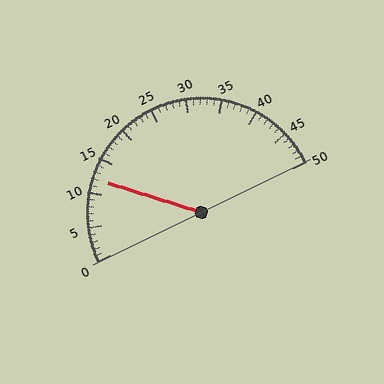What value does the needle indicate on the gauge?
The needle indicates approximately 12.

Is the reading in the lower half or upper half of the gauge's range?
The reading is in the lower half of the range (0 to 50).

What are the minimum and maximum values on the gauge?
The gauge ranges from 0 to 50.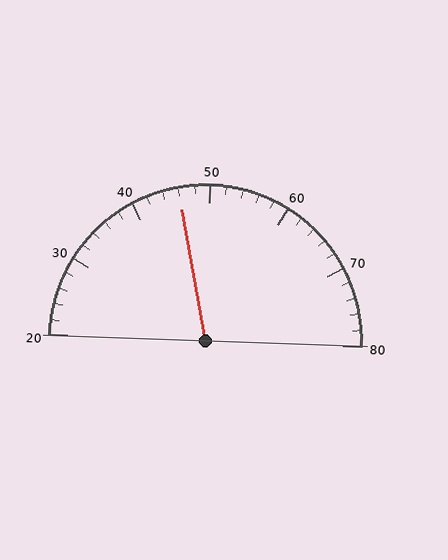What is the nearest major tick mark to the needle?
The nearest major tick mark is 50.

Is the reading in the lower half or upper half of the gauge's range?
The reading is in the lower half of the range (20 to 80).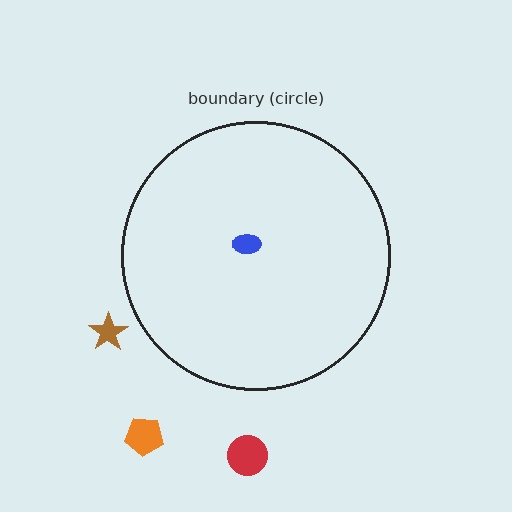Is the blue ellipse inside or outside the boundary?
Inside.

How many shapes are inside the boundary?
1 inside, 3 outside.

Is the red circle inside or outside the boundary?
Outside.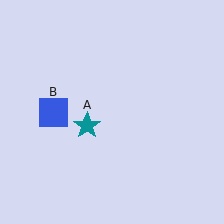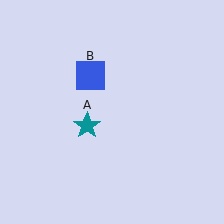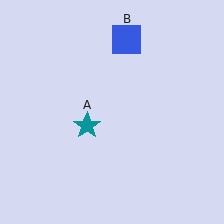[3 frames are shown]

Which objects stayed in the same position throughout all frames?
Teal star (object A) remained stationary.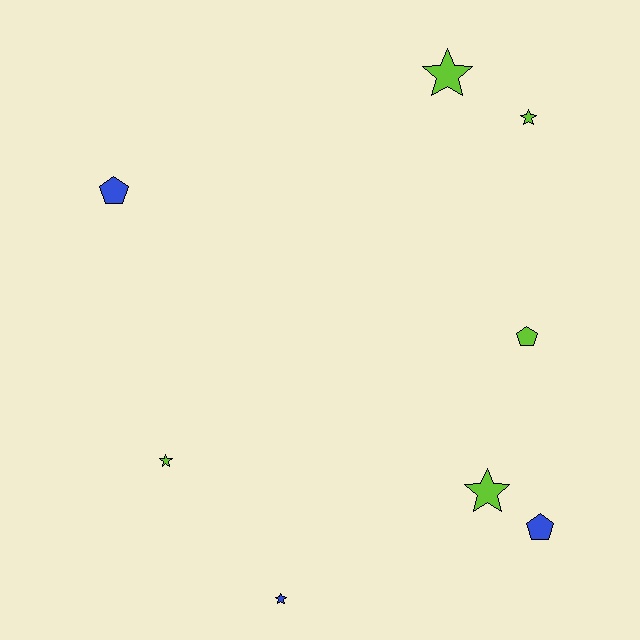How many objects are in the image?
There are 8 objects.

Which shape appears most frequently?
Star, with 5 objects.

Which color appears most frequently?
Lime, with 5 objects.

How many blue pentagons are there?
There are 2 blue pentagons.